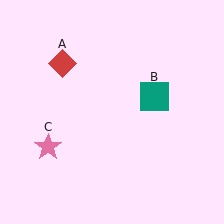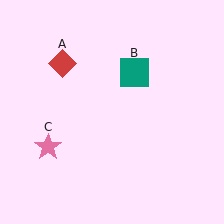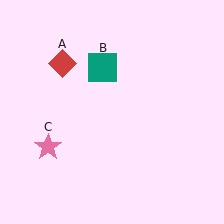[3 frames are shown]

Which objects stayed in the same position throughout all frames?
Red diamond (object A) and pink star (object C) remained stationary.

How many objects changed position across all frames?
1 object changed position: teal square (object B).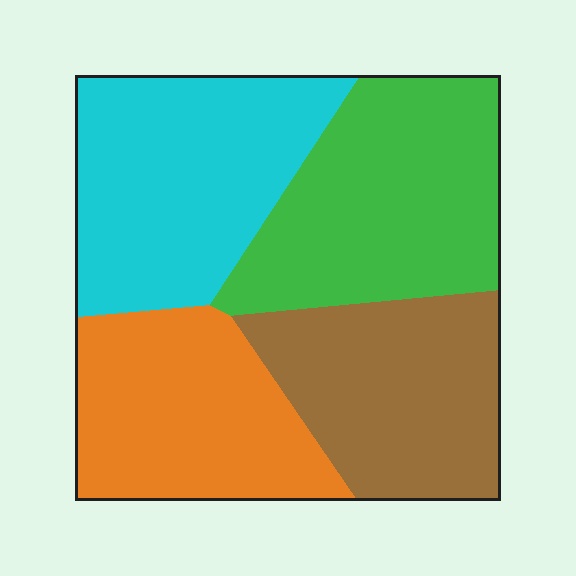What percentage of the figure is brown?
Brown takes up about one quarter (1/4) of the figure.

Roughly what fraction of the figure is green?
Green covers roughly 25% of the figure.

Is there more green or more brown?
Green.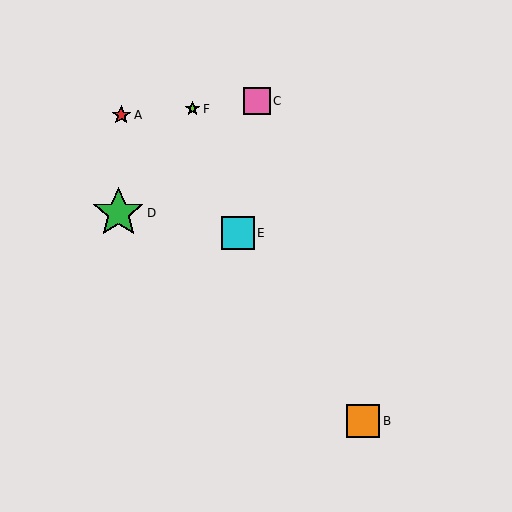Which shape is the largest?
The green star (labeled D) is the largest.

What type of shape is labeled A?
Shape A is a red star.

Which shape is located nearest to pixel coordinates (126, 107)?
The red star (labeled A) at (121, 115) is nearest to that location.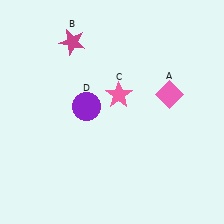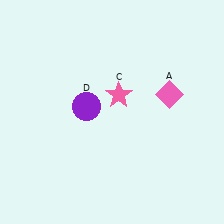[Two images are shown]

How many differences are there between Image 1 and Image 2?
There is 1 difference between the two images.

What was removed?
The magenta star (B) was removed in Image 2.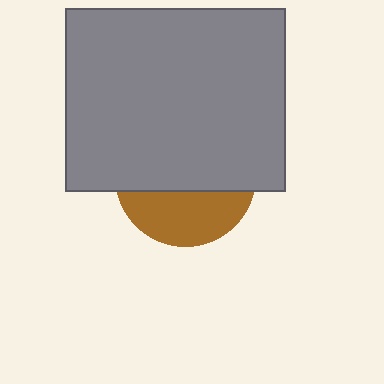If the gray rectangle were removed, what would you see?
You would see the complete brown circle.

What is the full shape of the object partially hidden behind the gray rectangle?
The partially hidden object is a brown circle.